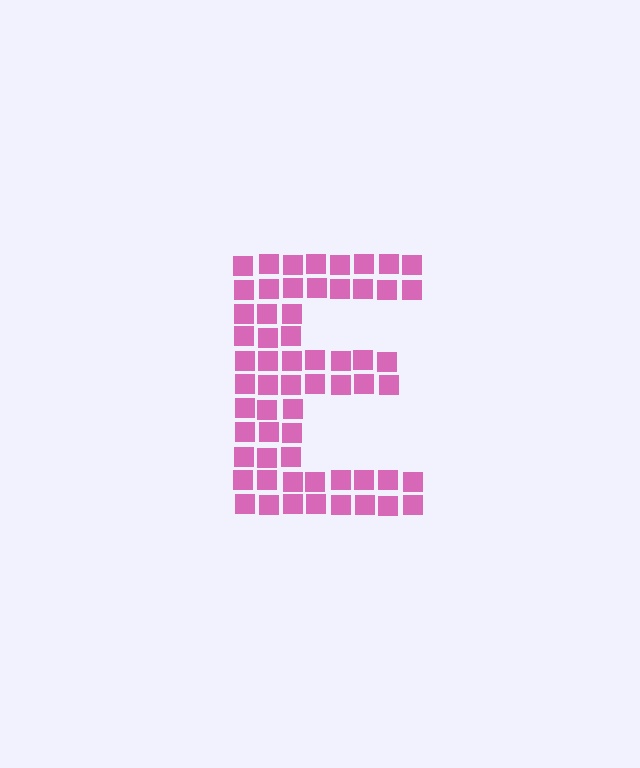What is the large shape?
The large shape is the letter E.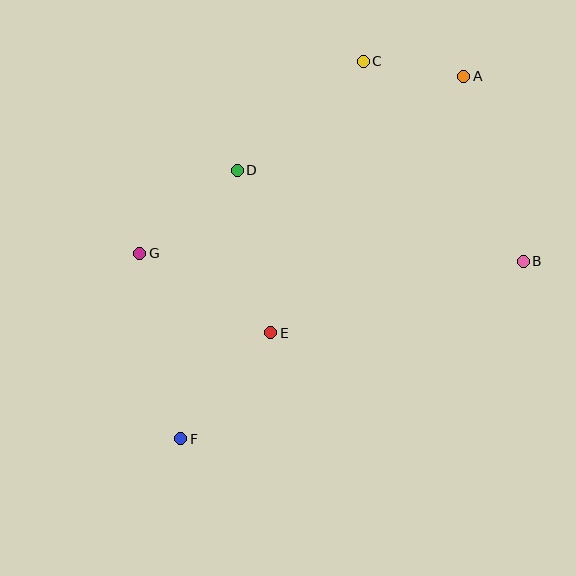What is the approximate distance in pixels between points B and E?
The distance between B and E is approximately 263 pixels.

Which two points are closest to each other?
Points A and C are closest to each other.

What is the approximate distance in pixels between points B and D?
The distance between B and D is approximately 300 pixels.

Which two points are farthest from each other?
Points A and F are farthest from each other.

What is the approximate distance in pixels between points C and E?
The distance between C and E is approximately 287 pixels.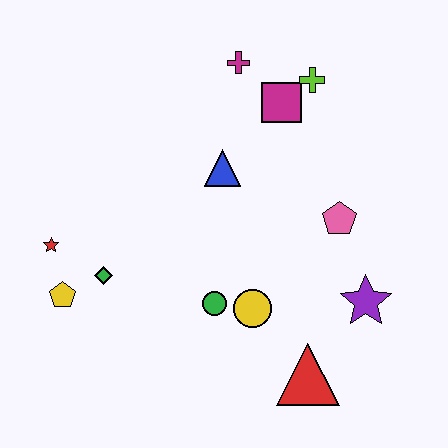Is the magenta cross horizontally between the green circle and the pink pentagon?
Yes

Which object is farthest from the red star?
The purple star is farthest from the red star.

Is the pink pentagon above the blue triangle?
No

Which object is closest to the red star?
The yellow pentagon is closest to the red star.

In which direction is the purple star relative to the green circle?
The purple star is to the right of the green circle.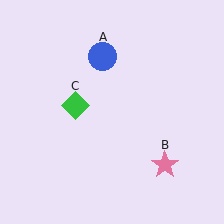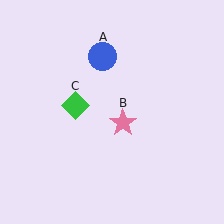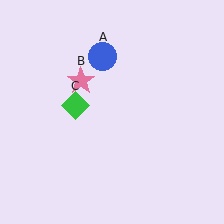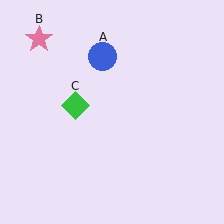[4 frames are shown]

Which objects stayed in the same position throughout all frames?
Blue circle (object A) and green diamond (object C) remained stationary.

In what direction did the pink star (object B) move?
The pink star (object B) moved up and to the left.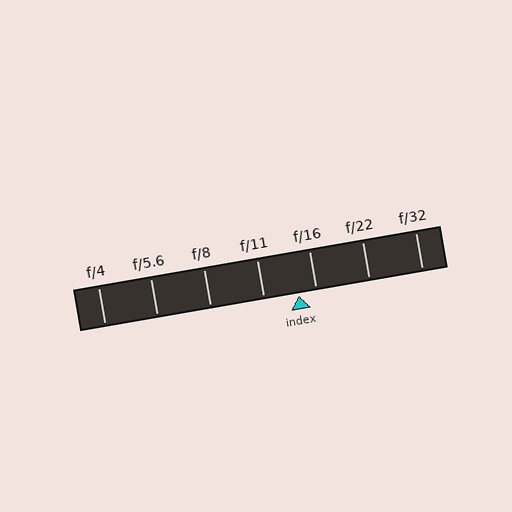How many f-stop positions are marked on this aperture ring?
There are 7 f-stop positions marked.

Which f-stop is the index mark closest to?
The index mark is closest to f/16.